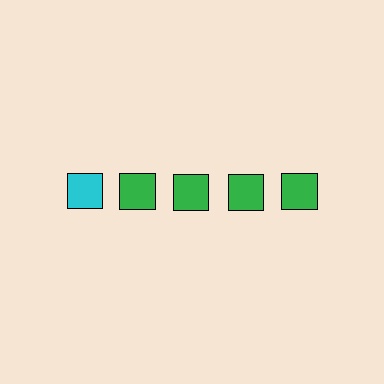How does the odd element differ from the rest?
It has a different color: cyan instead of green.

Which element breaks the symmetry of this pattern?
The cyan square in the top row, leftmost column breaks the symmetry. All other shapes are green squares.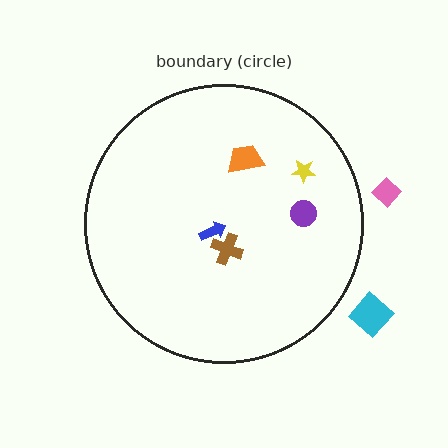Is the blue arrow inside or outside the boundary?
Inside.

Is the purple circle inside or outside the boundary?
Inside.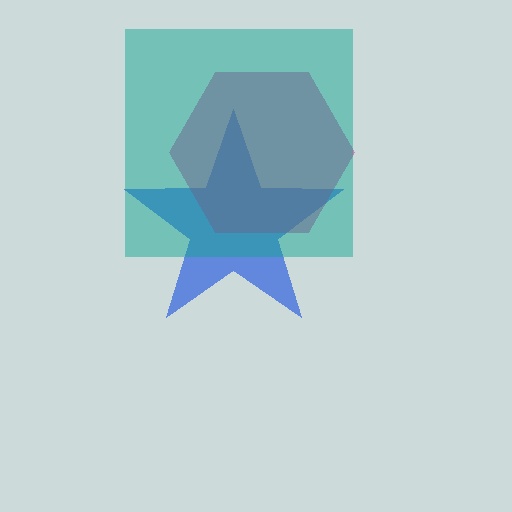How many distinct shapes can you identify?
There are 3 distinct shapes: a blue star, a magenta hexagon, a teal square.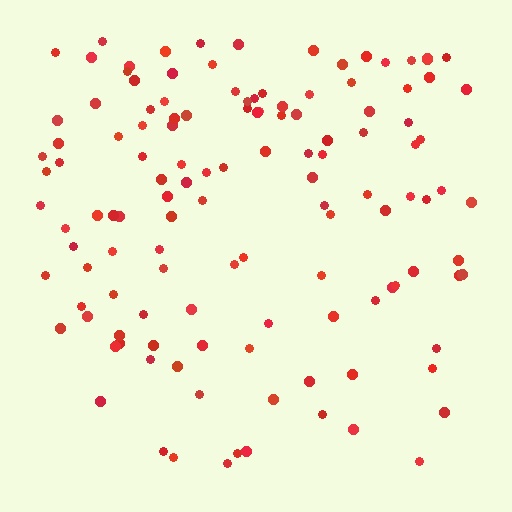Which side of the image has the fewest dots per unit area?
The bottom.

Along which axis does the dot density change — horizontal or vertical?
Vertical.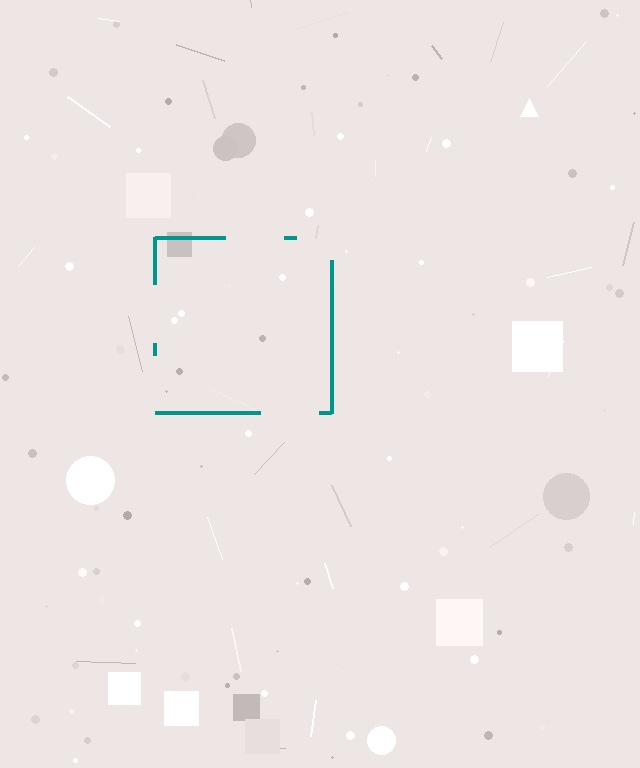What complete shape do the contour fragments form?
The contour fragments form a square.